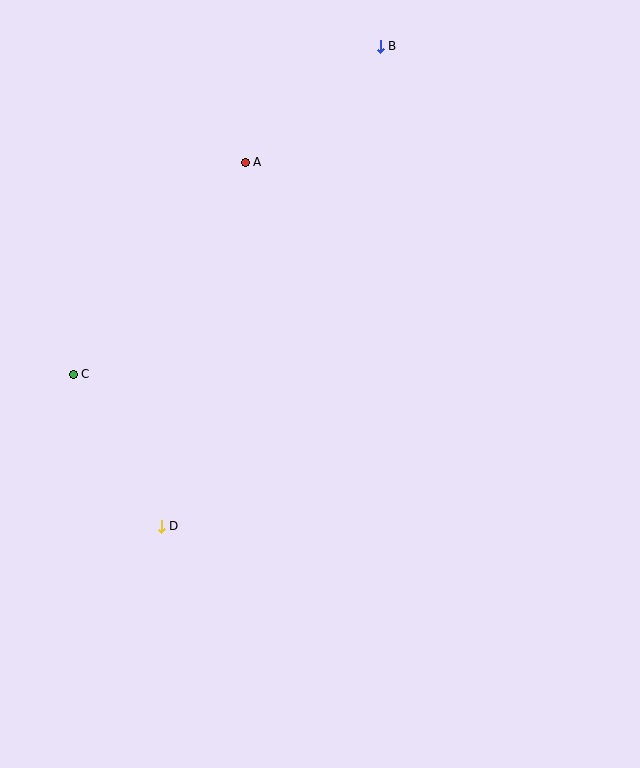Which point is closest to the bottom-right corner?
Point D is closest to the bottom-right corner.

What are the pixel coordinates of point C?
Point C is at (73, 374).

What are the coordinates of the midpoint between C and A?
The midpoint between C and A is at (159, 268).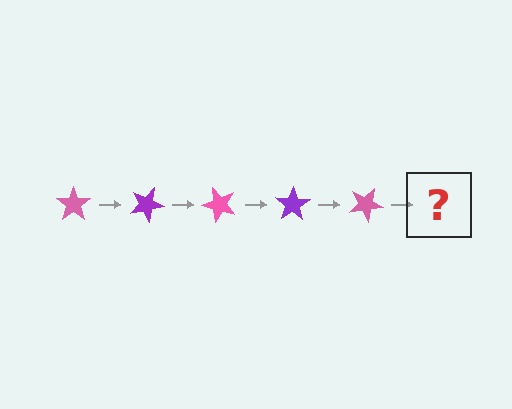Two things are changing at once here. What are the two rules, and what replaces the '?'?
The two rules are that it rotates 25 degrees each step and the color cycles through pink and purple. The '?' should be a purple star, rotated 125 degrees from the start.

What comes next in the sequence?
The next element should be a purple star, rotated 125 degrees from the start.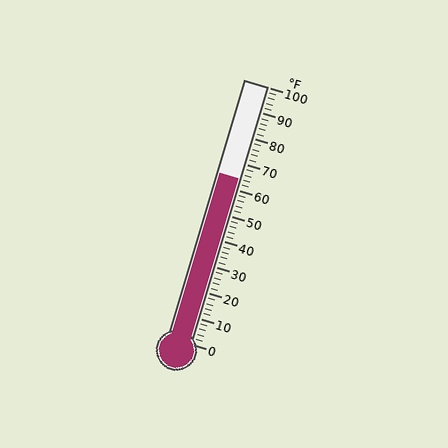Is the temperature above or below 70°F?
The temperature is below 70°F.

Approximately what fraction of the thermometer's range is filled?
The thermometer is filled to approximately 65% of its range.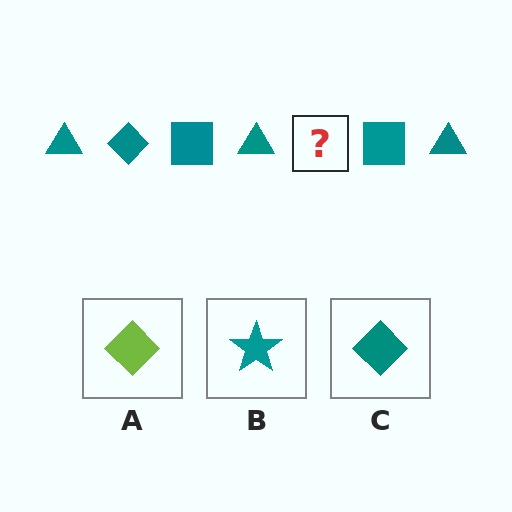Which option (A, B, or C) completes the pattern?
C.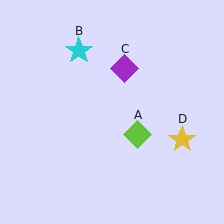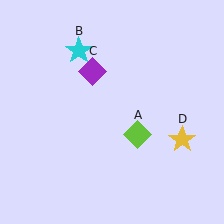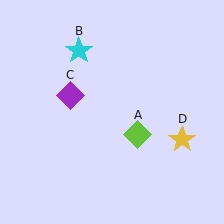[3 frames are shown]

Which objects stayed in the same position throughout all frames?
Lime diamond (object A) and cyan star (object B) and yellow star (object D) remained stationary.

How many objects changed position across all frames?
1 object changed position: purple diamond (object C).